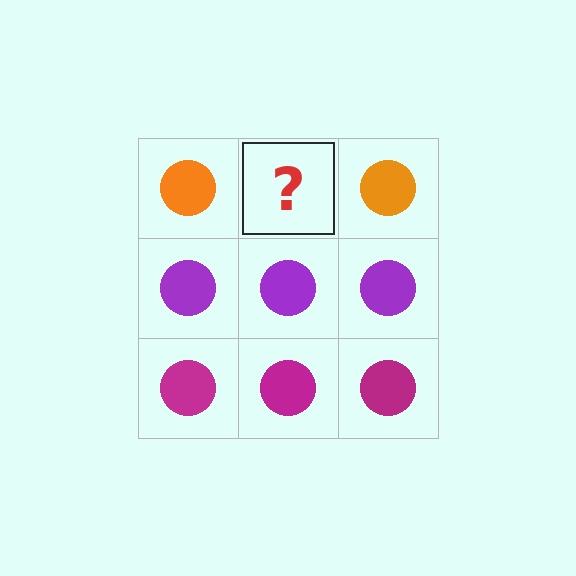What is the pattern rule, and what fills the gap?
The rule is that each row has a consistent color. The gap should be filled with an orange circle.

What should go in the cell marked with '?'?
The missing cell should contain an orange circle.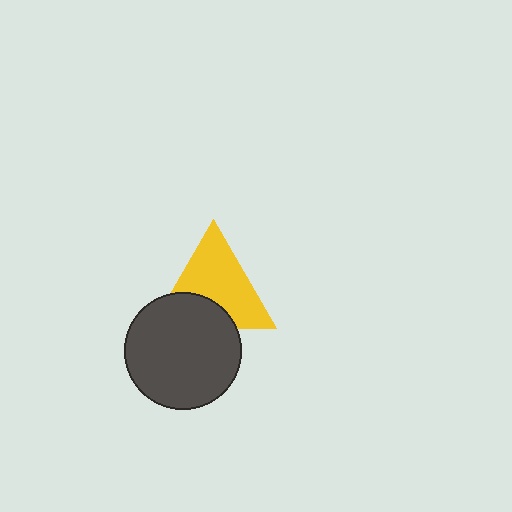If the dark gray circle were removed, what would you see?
You would see the complete yellow triangle.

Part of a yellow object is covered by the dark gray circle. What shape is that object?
It is a triangle.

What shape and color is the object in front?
The object in front is a dark gray circle.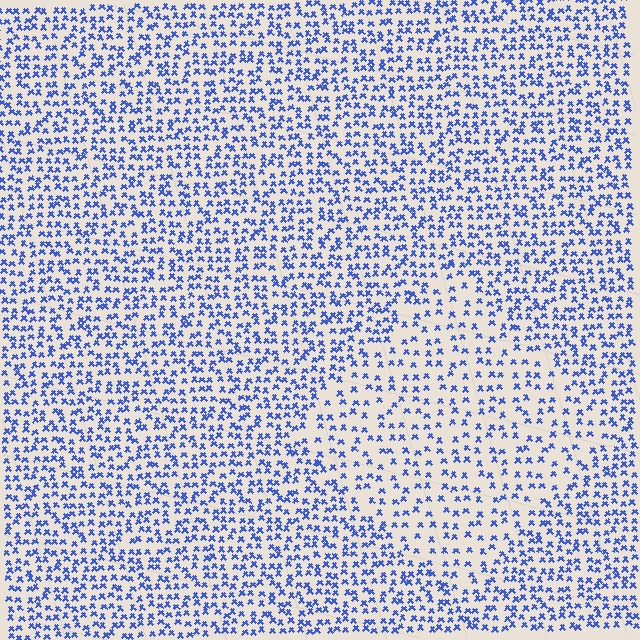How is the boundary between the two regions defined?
The boundary is defined by a change in element density (approximately 1.8x ratio). All elements are the same color, size, and shape.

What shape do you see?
I see a diamond.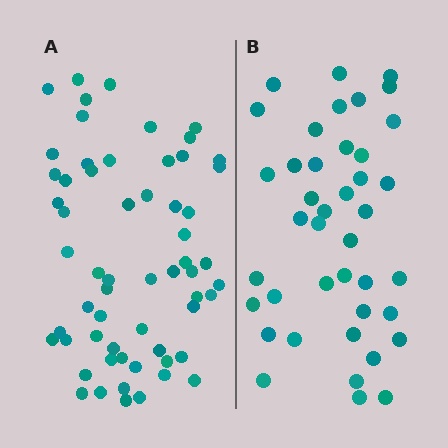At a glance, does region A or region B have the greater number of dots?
Region A (the left region) has more dots.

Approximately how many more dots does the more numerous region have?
Region A has approximately 20 more dots than region B.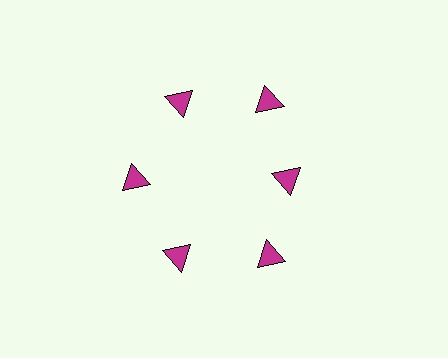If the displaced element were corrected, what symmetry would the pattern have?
It would have 6-fold rotational symmetry — the pattern would map onto itself every 60 degrees.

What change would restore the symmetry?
The symmetry would be restored by moving it outward, back onto the ring so that all 6 triangles sit at equal angles and equal distance from the center.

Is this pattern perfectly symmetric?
No. The 6 magenta triangles are arranged in a ring, but one element near the 3 o'clock position is pulled inward toward the center, breaking the 6-fold rotational symmetry.